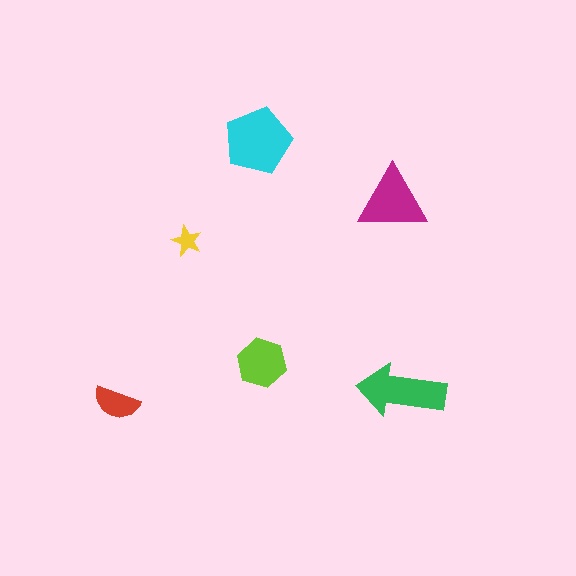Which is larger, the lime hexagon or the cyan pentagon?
The cyan pentagon.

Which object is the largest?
The cyan pentagon.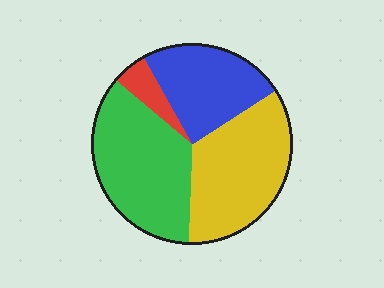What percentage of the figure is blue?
Blue takes up about one quarter (1/4) of the figure.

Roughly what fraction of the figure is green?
Green covers 36% of the figure.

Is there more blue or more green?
Green.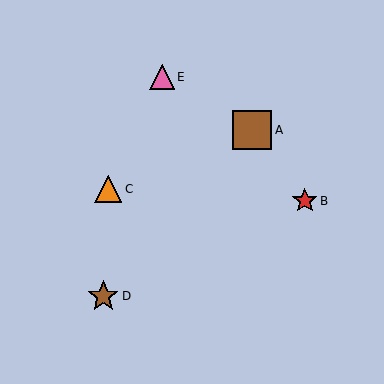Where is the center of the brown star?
The center of the brown star is at (103, 296).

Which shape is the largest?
The brown square (labeled A) is the largest.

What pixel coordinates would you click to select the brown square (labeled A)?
Click at (252, 130) to select the brown square A.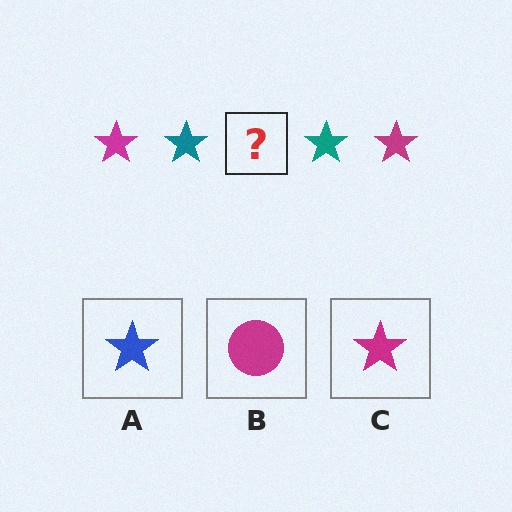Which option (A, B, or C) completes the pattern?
C.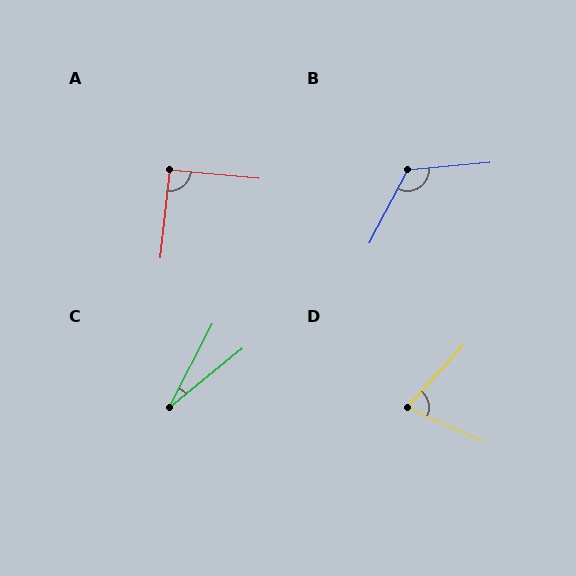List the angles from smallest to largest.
C (23°), D (72°), A (91°), B (123°).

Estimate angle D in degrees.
Approximately 72 degrees.